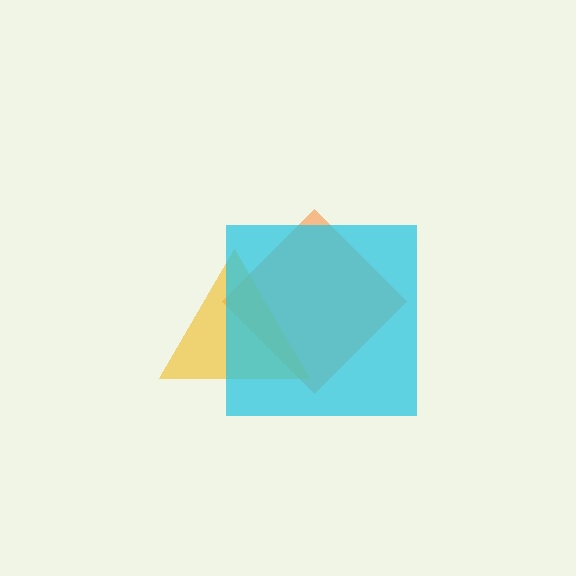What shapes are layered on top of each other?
The layered shapes are: an orange diamond, a yellow triangle, a cyan square.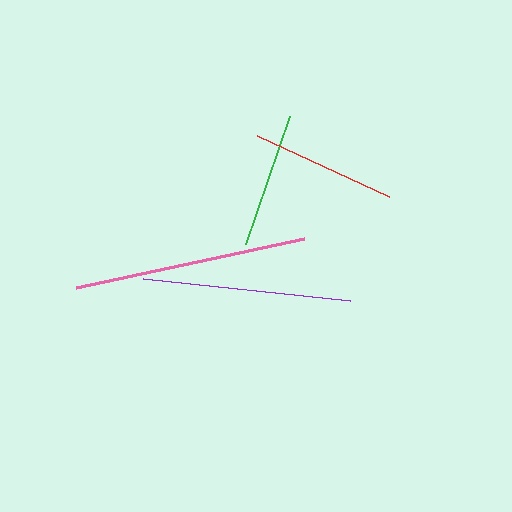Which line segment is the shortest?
The green line is the shortest at approximately 136 pixels.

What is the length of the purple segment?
The purple segment is approximately 208 pixels long.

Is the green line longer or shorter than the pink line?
The pink line is longer than the green line.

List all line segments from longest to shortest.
From longest to shortest: pink, purple, red, green.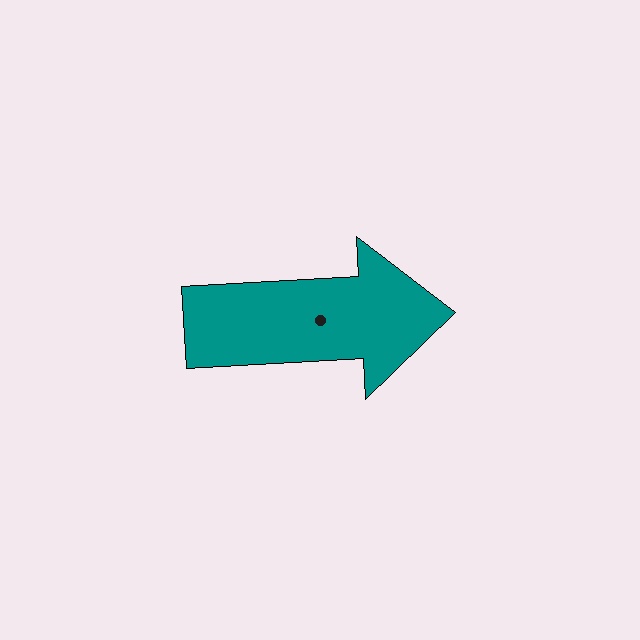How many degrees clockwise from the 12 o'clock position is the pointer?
Approximately 87 degrees.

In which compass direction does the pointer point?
East.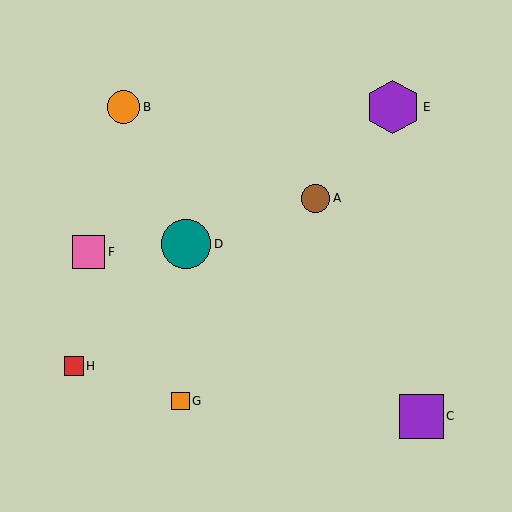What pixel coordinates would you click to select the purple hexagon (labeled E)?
Click at (393, 107) to select the purple hexagon E.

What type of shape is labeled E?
Shape E is a purple hexagon.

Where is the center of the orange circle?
The center of the orange circle is at (123, 107).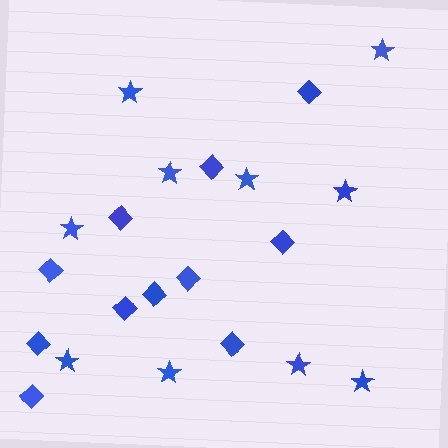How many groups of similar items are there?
There are 2 groups: one group of diamonds (11) and one group of stars (10).